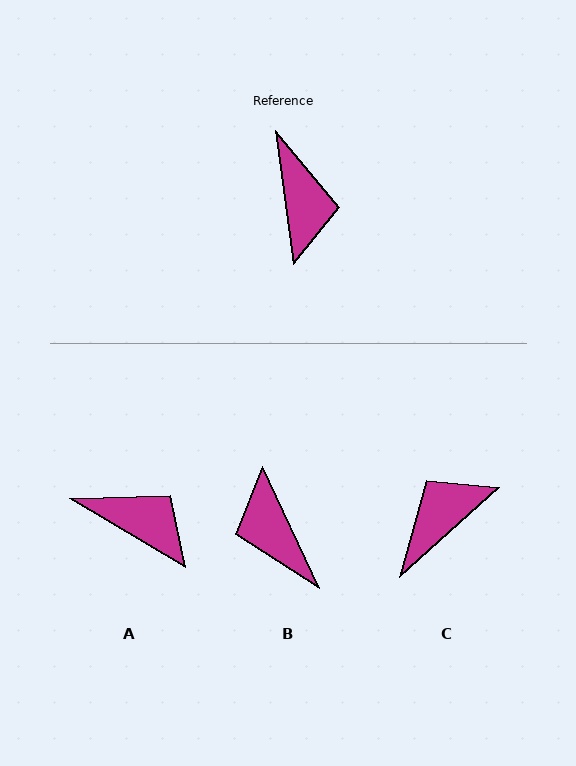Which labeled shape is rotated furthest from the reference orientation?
B, about 163 degrees away.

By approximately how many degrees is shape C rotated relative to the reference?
Approximately 124 degrees counter-clockwise.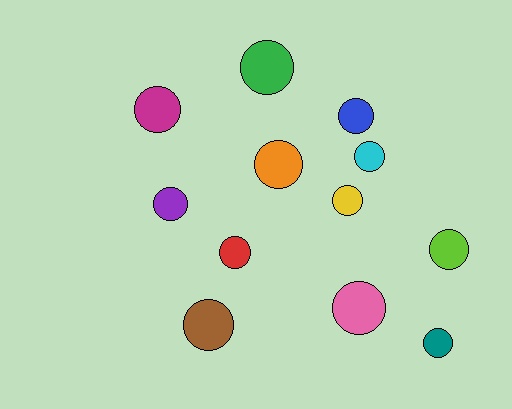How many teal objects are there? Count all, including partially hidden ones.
There is 1 teal object.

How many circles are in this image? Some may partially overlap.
There are 12 circles.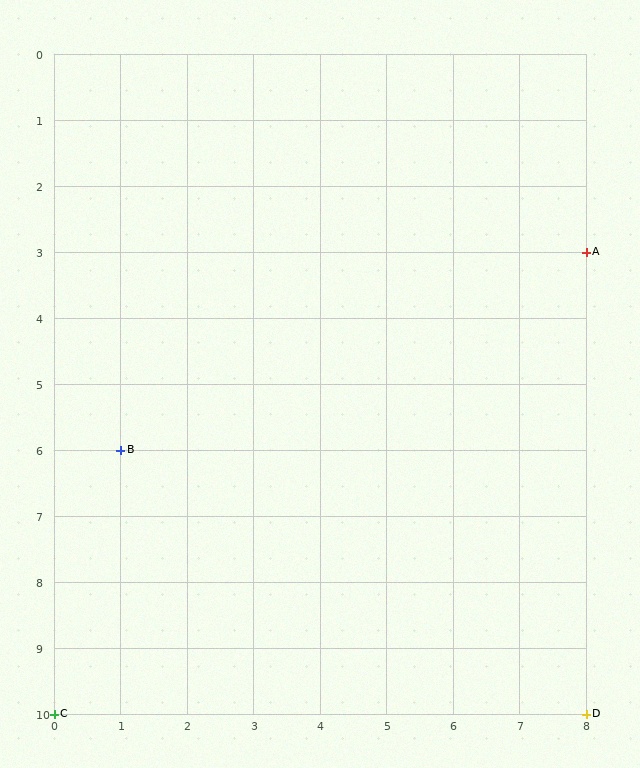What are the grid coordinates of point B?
Point B is at grid coordinates (1, 6).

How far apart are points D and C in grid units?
Points D and C are 8 columns apart.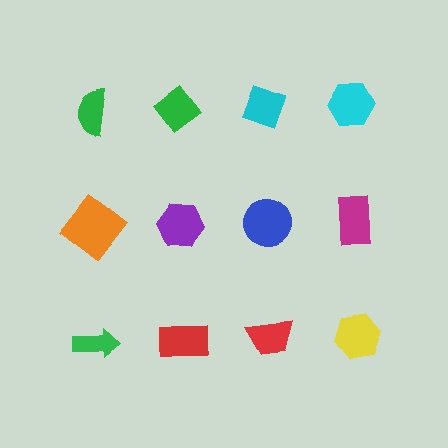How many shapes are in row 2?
4 shapes.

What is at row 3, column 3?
A red trapezoid.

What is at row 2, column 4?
A magenta rectangle.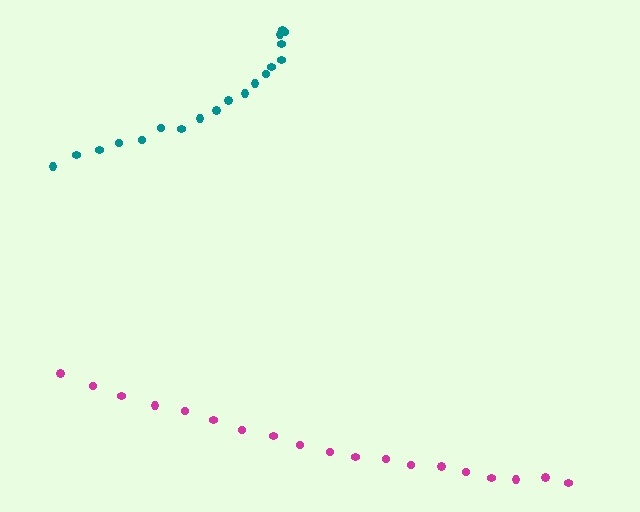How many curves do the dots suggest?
There are 2 distinct paths.